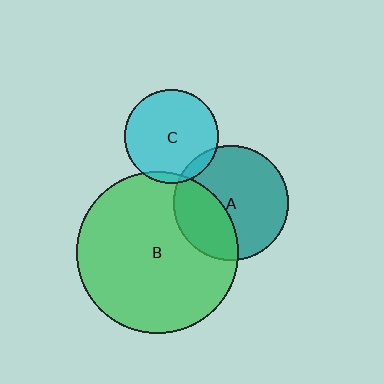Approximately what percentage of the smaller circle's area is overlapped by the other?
Approximately 10%.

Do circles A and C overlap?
Yes.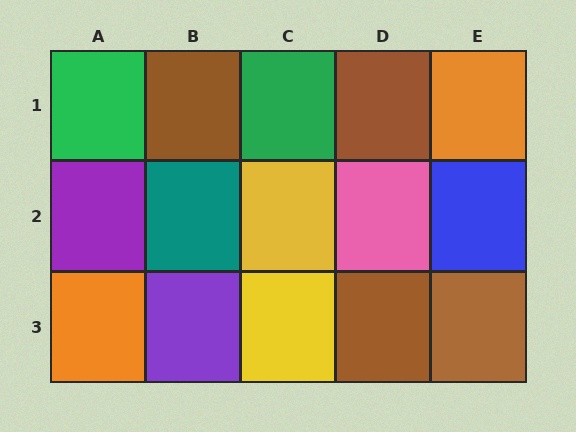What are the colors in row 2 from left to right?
Purple, teal, yellow, pink, blue.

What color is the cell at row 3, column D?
Brown.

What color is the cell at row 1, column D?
Brown.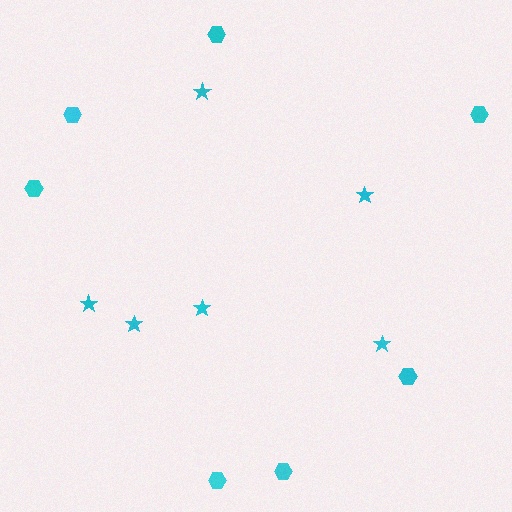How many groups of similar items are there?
There are 2 groups: one group of stars (6) and one group of hexagons (7).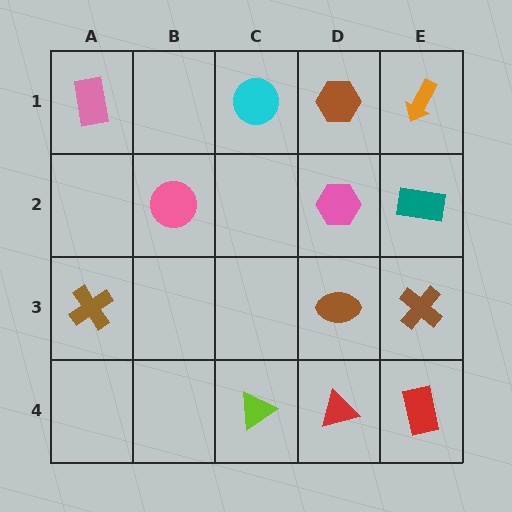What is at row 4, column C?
A lime triangle.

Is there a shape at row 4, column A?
No, that cell is empty.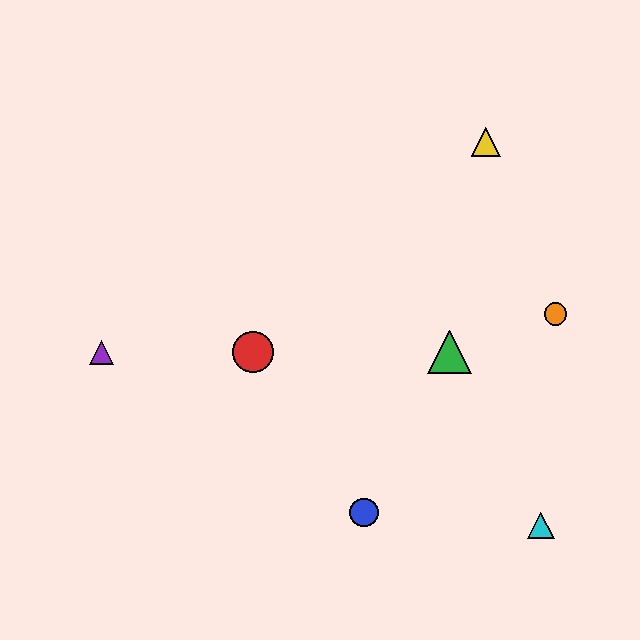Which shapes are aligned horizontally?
The red circle, the green triangle, the purple triangle are aligned horizontally.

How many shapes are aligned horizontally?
3 shapes (the red circle, the green triangle, the purple triangle) are aligned horizontally.